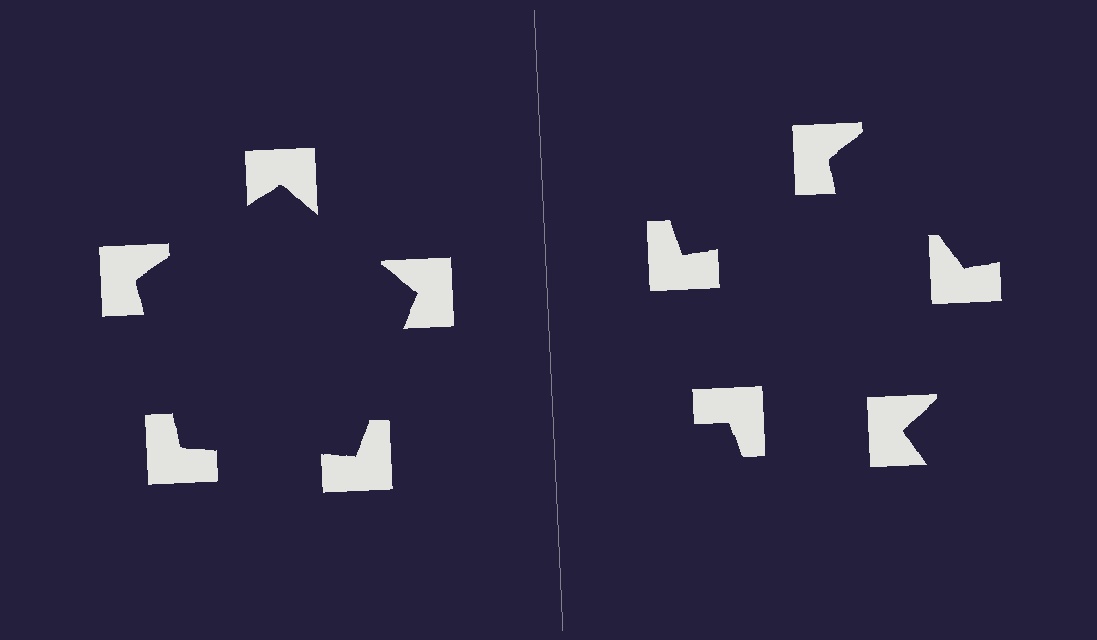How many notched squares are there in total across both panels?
10 — 5 on each side.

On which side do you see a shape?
An illusory pentagon appears on the left side. On the right side the wedge cuts are rotated, so no coherent shape forms.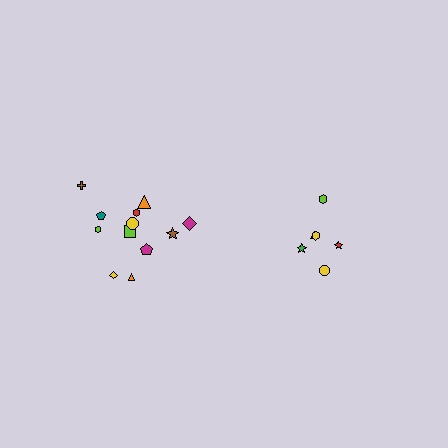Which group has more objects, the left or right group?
The left group.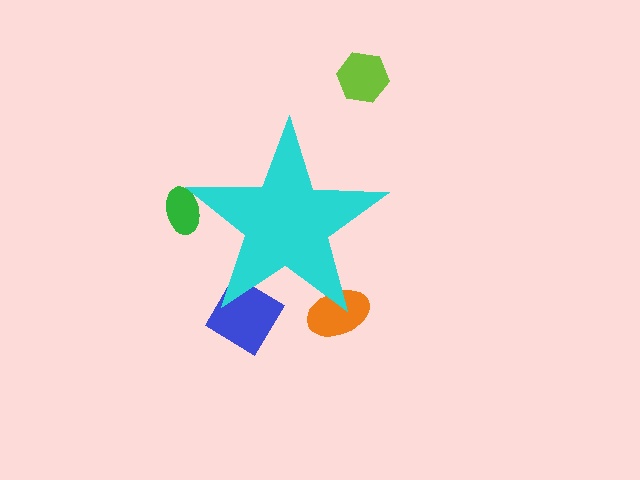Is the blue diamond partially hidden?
Yes, the blue diamond is partially hidden behind the cyan star.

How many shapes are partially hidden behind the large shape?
3 shapes are partially hidden.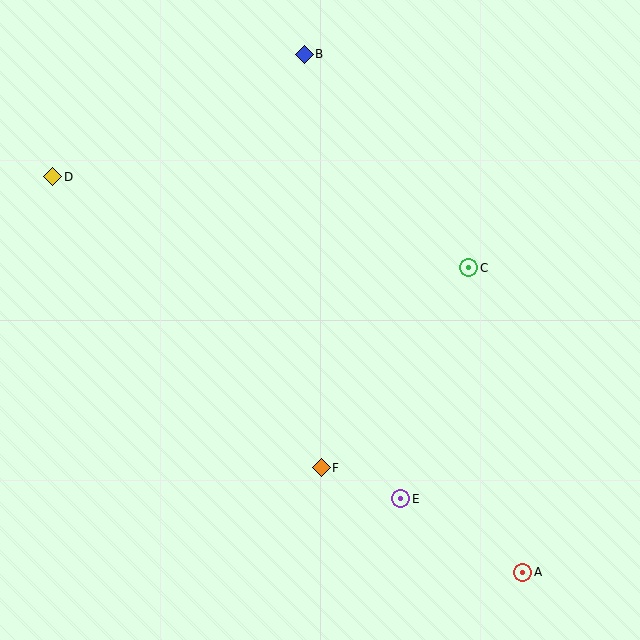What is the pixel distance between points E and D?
The distance between E and D is 474 pixels.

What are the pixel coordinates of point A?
Point A is at (523, 572).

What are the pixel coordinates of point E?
Point E is at (400, 499).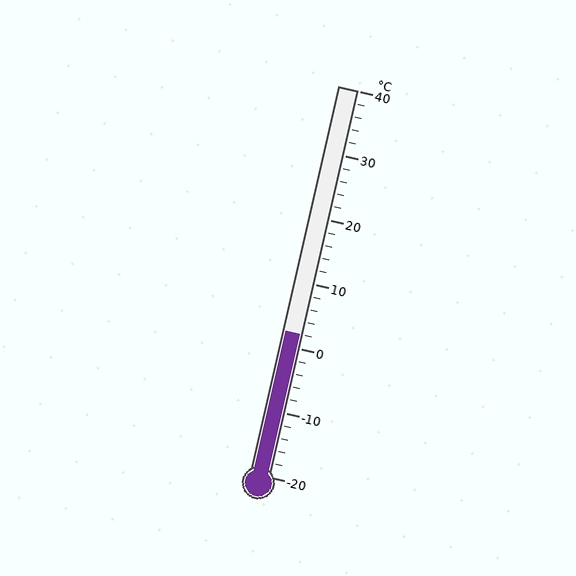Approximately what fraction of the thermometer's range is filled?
The thermometer is filled to approximately 35% of its range.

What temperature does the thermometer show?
The thermometer shows approximately 2°C.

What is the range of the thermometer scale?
The thermometer scale ranges from -20°C to 40°C.